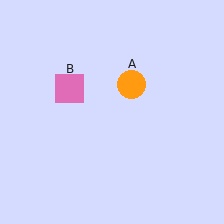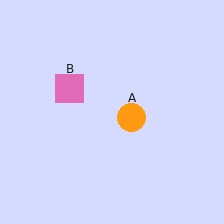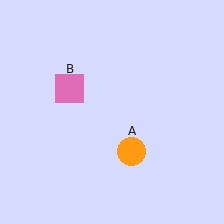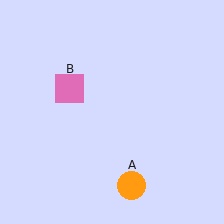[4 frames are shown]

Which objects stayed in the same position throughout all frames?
Pink square (object B) remained stationary.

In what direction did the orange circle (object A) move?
The orange circle (object A) moved down.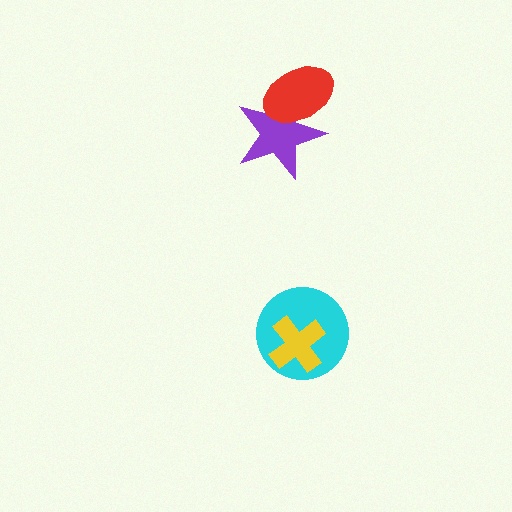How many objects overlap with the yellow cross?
1 object overlaps with the yellow cross.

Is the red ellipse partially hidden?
No, no other shape covers it.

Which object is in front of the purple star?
The red ellipse is in front of the purple star.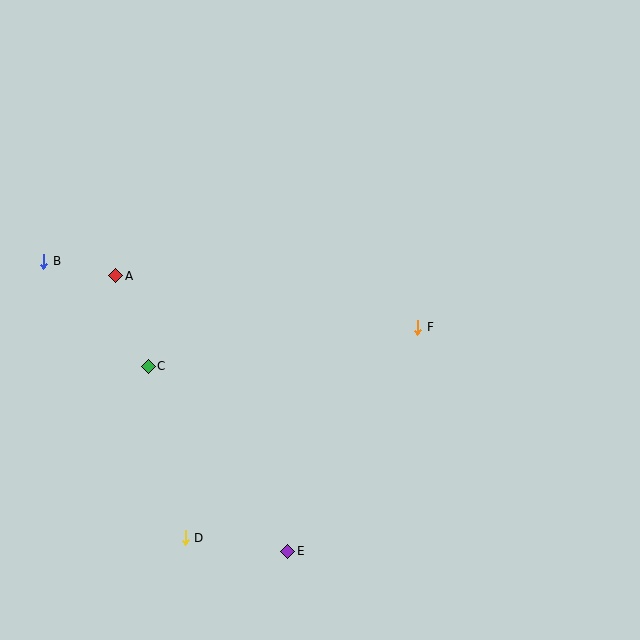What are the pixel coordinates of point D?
Point D is at (185, 538).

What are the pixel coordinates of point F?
Point F is at (418, 327).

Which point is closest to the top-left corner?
Point B is closest to the top-left corner.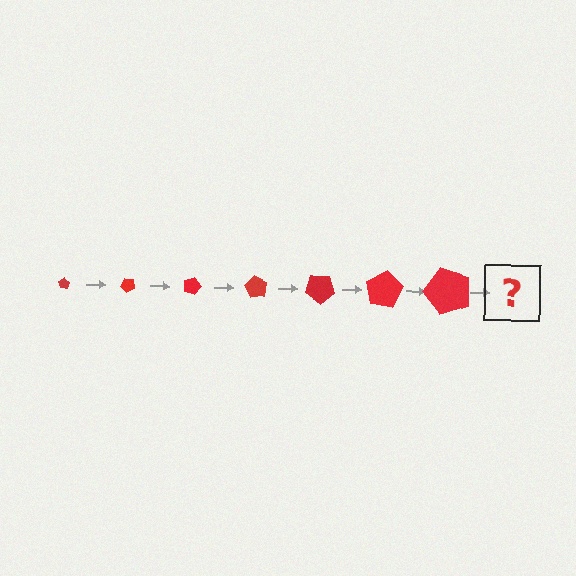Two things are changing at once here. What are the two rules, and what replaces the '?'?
The two rules are that the pentagon grows larger each step and it rotates 45 degrees each step. The '?' should be a pentagon, larger than the previous one and rotated 315 degrees from the start.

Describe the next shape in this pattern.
It should be a pentagon, larger than the previous one and rotated 315 degrees from the start.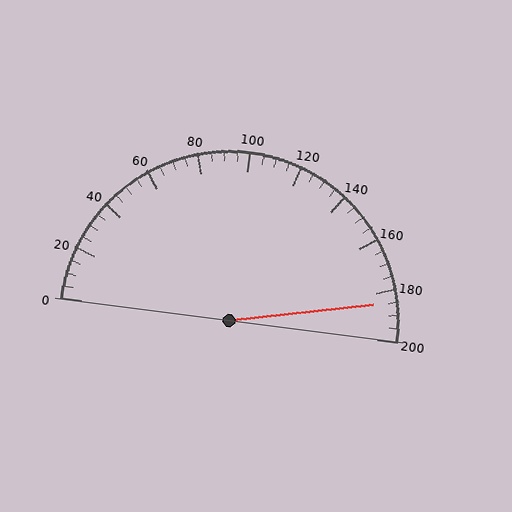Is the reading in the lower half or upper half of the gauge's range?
The reading is in the upper half of the range (0 to 200).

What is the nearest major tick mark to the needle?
The nearest major tick mark is 180.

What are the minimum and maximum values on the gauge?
The gauge ranges from 0 to 200.